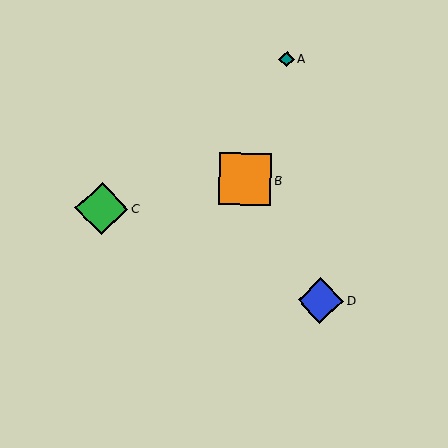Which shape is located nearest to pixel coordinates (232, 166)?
The orange square (labeled B) at (245, 179) is nearest to that location.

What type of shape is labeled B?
Shape B is an orange square.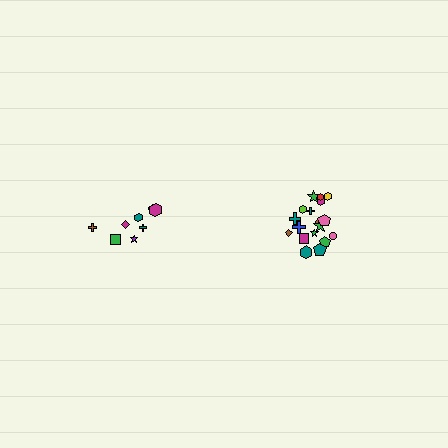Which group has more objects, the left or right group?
The right group.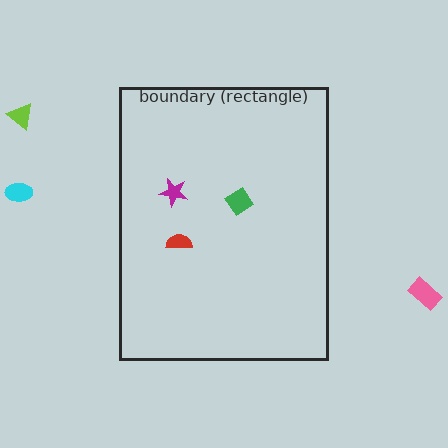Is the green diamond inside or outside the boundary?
Inside.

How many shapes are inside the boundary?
3 inside, 3 outside.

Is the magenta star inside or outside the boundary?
Inside.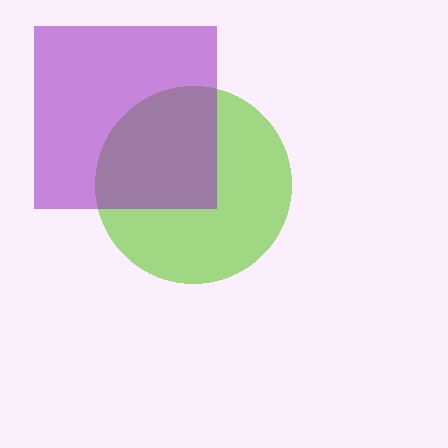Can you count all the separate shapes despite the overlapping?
Yes, there are 2 separate shapes.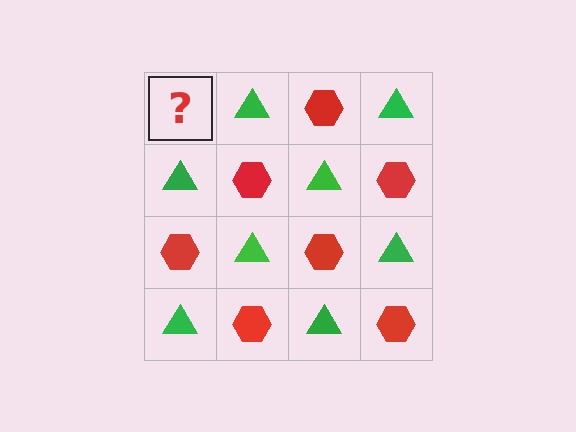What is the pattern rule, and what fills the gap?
The rule is that it alternates red hexagon and green triangle in a checkerboard pattern. The gap should be filled with a red hexagon.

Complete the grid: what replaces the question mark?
The question mark should be replaced with a red hexagon.